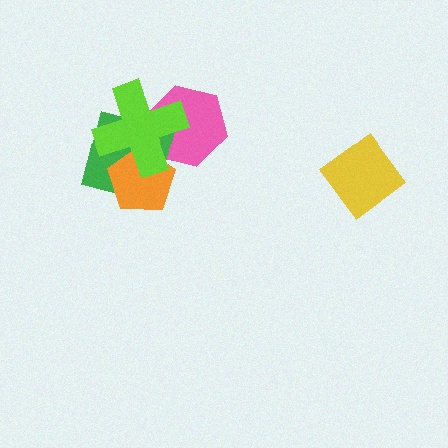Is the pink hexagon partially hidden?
Yes, it is partially covered by another shape.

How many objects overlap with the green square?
3 objects overlap with the green square.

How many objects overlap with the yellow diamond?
0 objects overlap with the yellow diamond.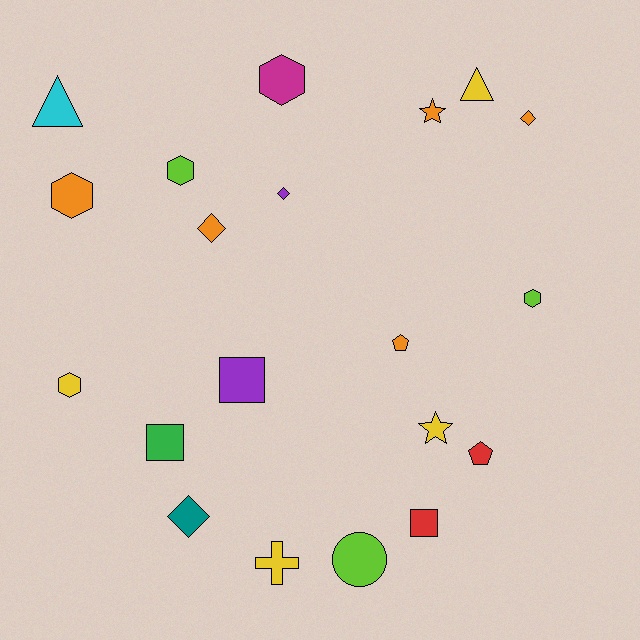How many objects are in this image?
There are 20 objects.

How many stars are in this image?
There are 2 stars.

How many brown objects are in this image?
There are no brown objects.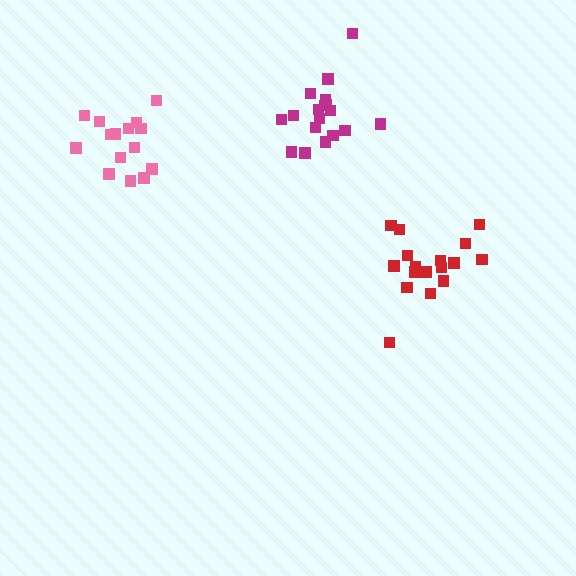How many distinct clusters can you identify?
There are 3 distinct clusters.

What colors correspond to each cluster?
The clusters are colored: magenta, pink, red.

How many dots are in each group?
Group 1: 18 dots, Group 2: 15 dots, Group 3: 17 dots (50 total).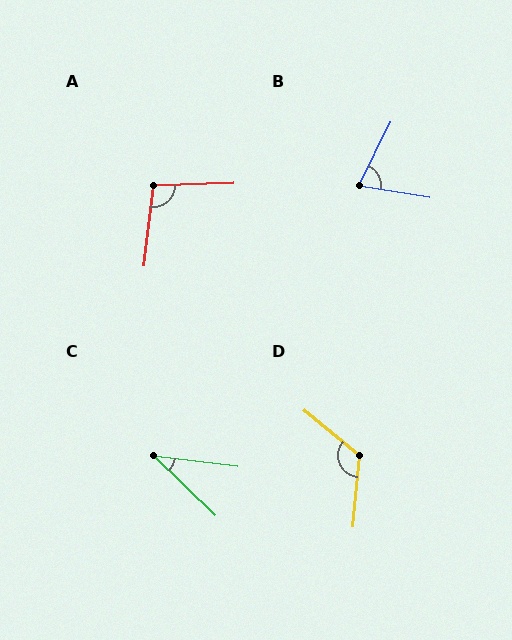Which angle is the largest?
D, at approximately 125 degrees.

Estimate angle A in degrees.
Approximately 99 degrees.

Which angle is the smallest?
C, at approximately 37 degrees.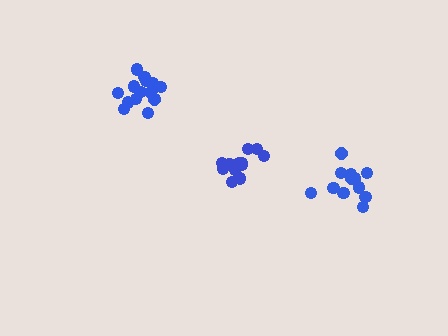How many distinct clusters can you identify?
There are 3 distinct clusters.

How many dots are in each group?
Group 1: 17 dots, Group 2: 12 dots, Group 3: 12 dots (41 total).